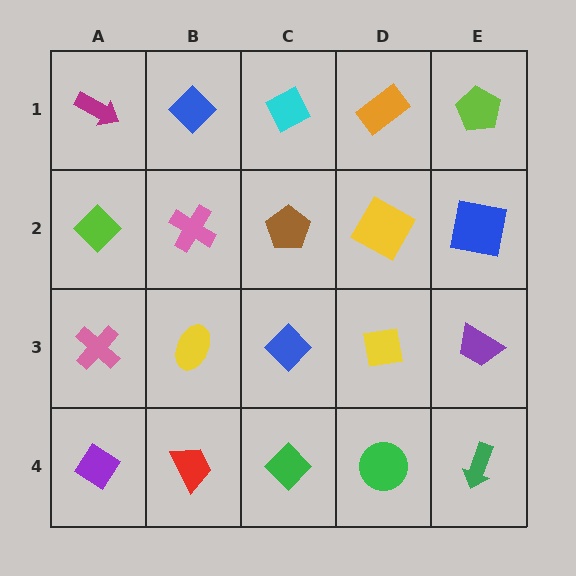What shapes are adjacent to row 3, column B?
A pink cross (row 2, column B), a red trapezoid (row 4, column B), a pink cross (row 3, column A), a blue diamond (row 3, column C).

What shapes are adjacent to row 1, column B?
A pink cross (row 2, column B), a magenta arrow (row 1, column A), a cyan diamond (row 1, column C).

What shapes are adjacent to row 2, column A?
A magenta arrow (row 1, column A), a pink cross (row 3, column A), a pink cross (row 2, column B).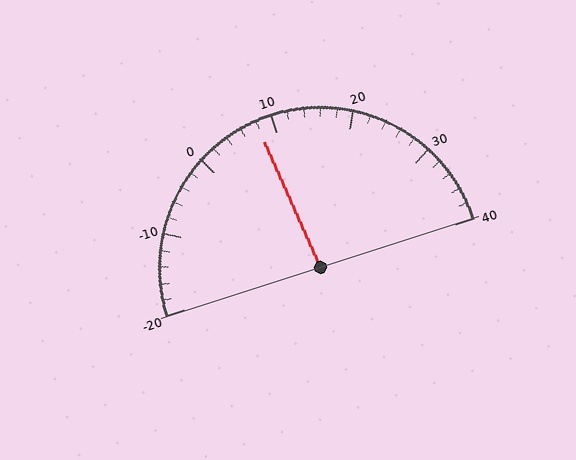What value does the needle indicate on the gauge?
The needle indicates approximately 8.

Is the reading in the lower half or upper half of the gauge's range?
The reading is in the lower half of the range (-20 to 40).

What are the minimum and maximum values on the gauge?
The gauge ranges from -20 to 40.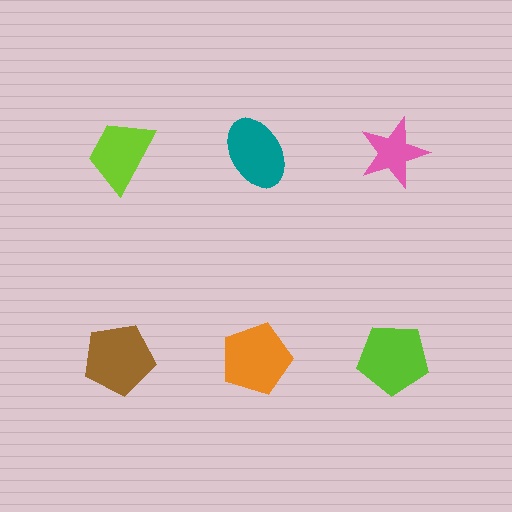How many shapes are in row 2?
3 shapes.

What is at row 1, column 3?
A pink star.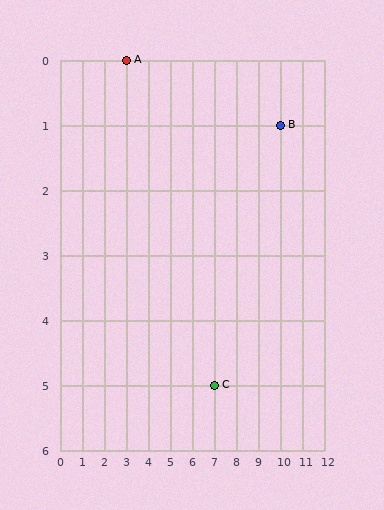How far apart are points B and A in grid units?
Points B and A are 7 columns and 1 row apart (about 7.1 grid units diagonally).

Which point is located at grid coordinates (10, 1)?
Point B is at (10, 1).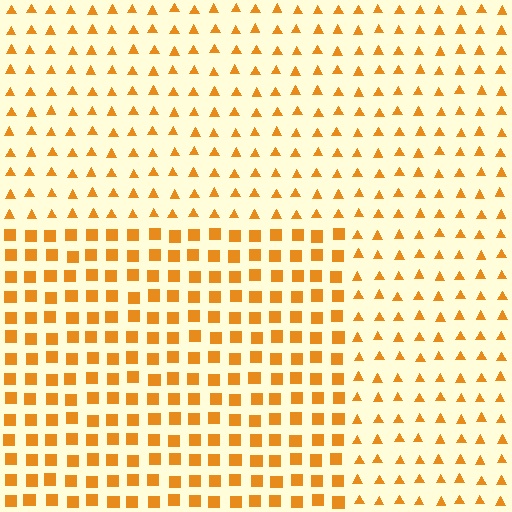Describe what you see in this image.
The image is filled with small orange elements arranged in a uniform grid. A rectangle-shaped region contains squares, while the surrounding area contains triangles. The boundary is defined purely by the change in element shape.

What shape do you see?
I see a rectangle.